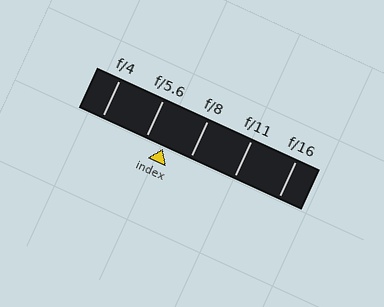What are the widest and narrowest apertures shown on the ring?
The widest aperture shown is f/4 and the narrowest is f/16.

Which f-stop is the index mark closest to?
The index mark is closest to f/5.6.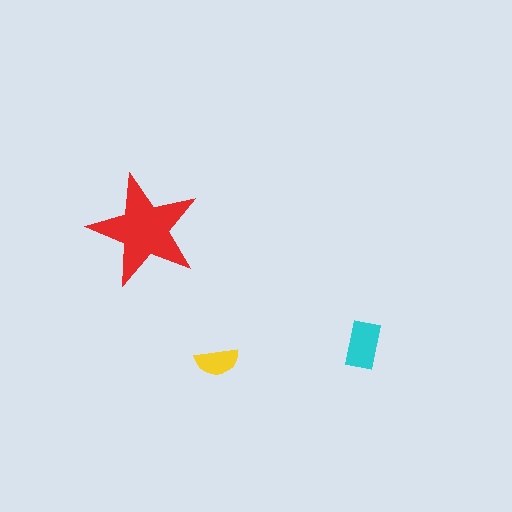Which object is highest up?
The red star is topmost.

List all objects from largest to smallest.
The red star, the cyan rectangle, the yellow semicircle.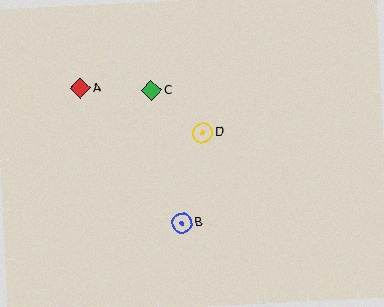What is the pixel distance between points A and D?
The distance between A and D is 130 pixels.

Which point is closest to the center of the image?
Point D at (203, 133) is closest to the center.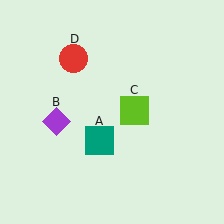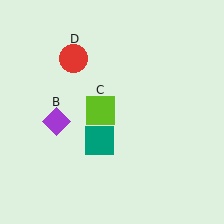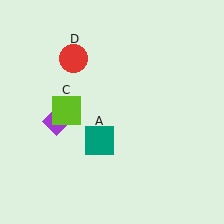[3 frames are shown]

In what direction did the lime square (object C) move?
The lime square (object C) moved left.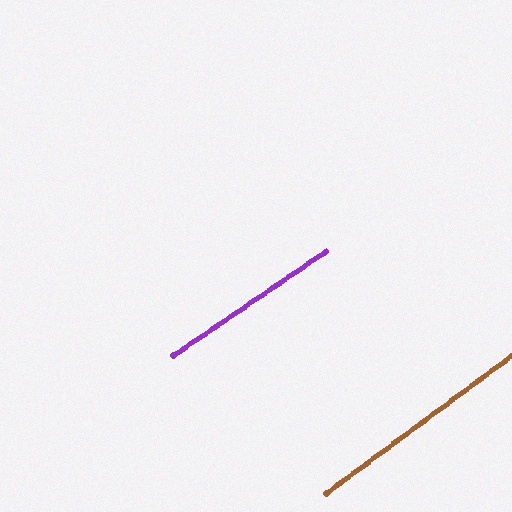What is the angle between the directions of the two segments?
Approximately 2 degrees.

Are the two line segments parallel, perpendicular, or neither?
Parallel — their directions differ by only 1.9°.